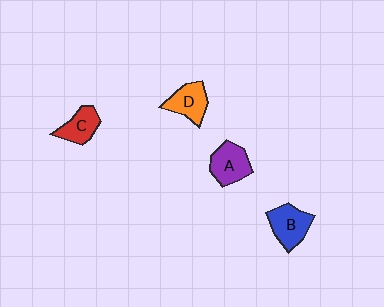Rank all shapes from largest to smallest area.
From largest to smallest: B (blue), A (purple), D (orange), C (red).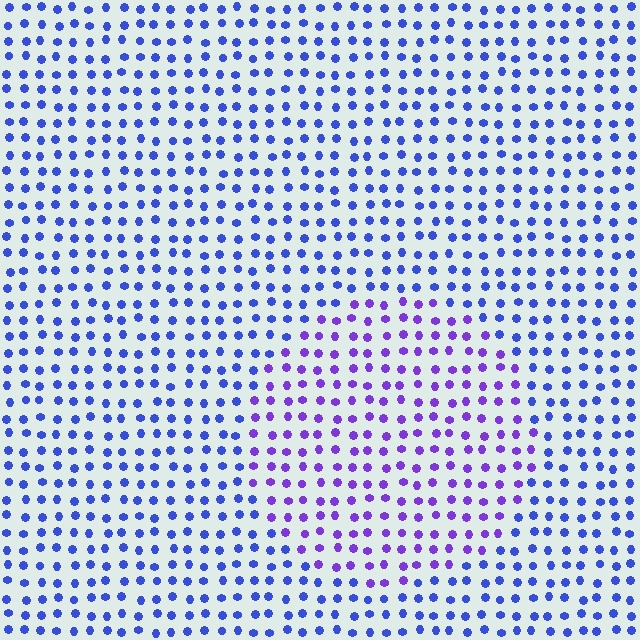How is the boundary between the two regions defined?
The boundary is defined purely by a slight shift in hue (about 35 degrees). Spacing, size, and orientation are identical on both sides.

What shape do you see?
I see a circle.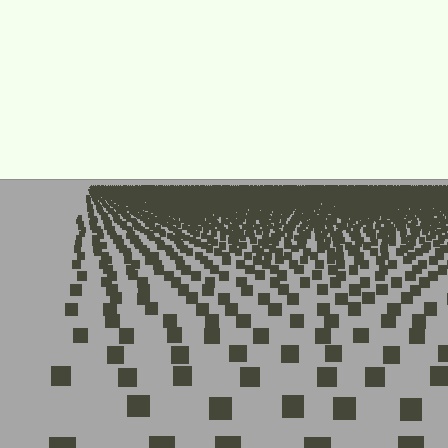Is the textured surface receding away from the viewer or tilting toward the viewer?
The surface is receding away from the viewer. Texture elements get smaller and denser toward the top.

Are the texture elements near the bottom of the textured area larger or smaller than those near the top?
Larger. Near the bottom, elements are closer to the viewer and appear at a bigger on-screen size.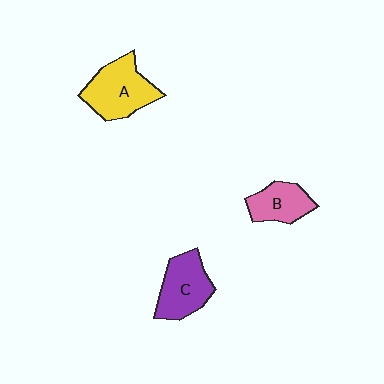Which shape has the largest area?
Shape A (yellow).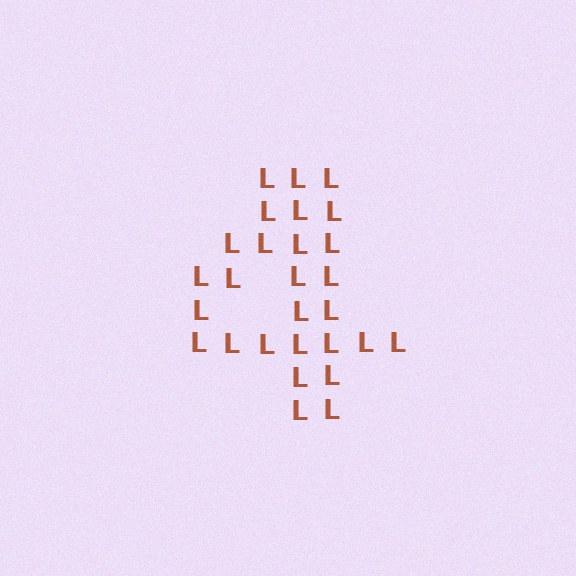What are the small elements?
The small elements are letter L's.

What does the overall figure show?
The overall figure shows the digit 4.